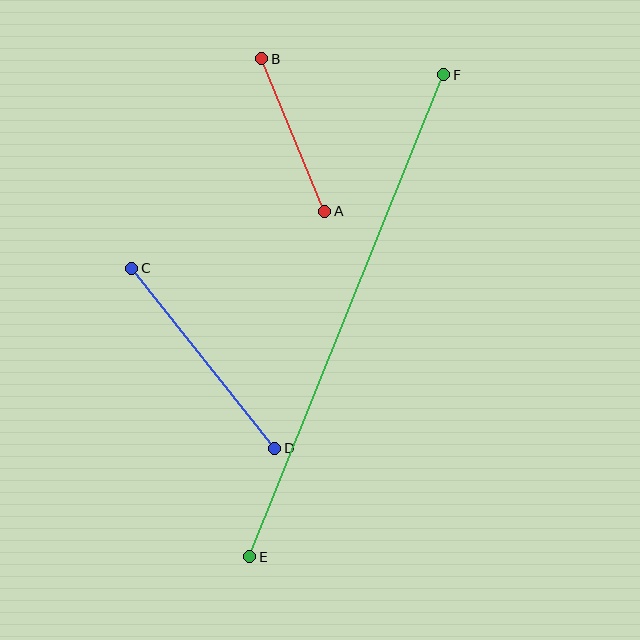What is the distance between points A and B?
The distance is approximately 165 pixels.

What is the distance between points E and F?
The distance is approximately 520 pixels.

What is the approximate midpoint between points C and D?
The midpoint is at approximately (203, 358) pixels.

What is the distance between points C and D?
The distance is approximately 230 pixels.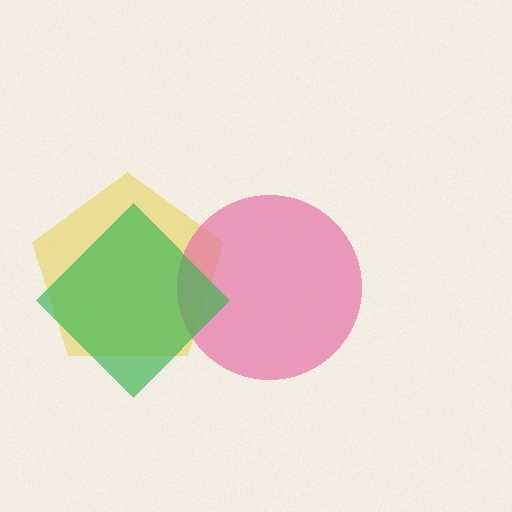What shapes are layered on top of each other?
The layered shapes are: a yellow pentagon, a pink circle, a green diamond.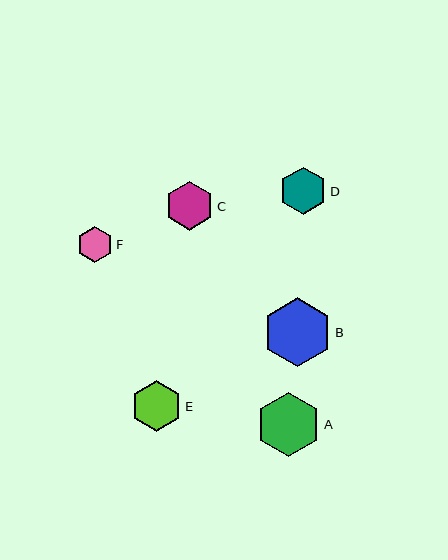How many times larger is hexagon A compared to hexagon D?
Hexagon A is approximately 1.3 times the size of hexagon D.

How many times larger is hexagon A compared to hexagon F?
Hexagon A is approximately 1.8 times the size of hexagon F.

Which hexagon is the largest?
Hexagon B is the largest with a size of approximately 69 pixels.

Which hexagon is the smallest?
Hexagon F is the smallest with a size of approximately 36 pixels.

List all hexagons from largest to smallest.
From largest to smallest: B, A, E, C, D, F.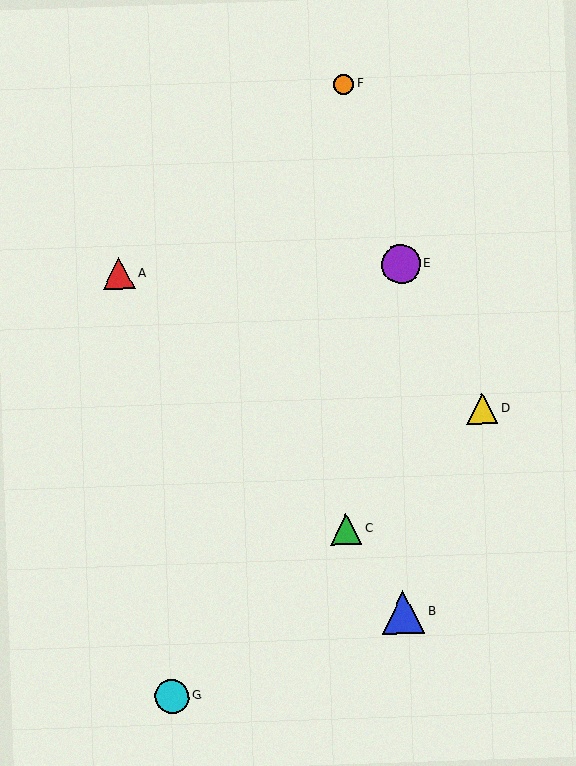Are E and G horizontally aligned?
No, E is at y≈264 and G is at y≈696.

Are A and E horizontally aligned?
Yes, both are at y≈273.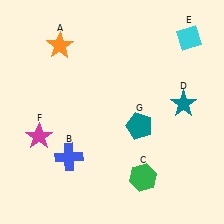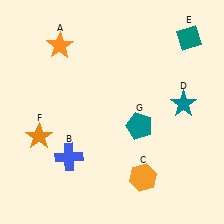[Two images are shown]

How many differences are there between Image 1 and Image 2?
There are 3 differences between the two images.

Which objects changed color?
C changed from green to orange. E changed from cyan to teal. F changed from magenta to orange.